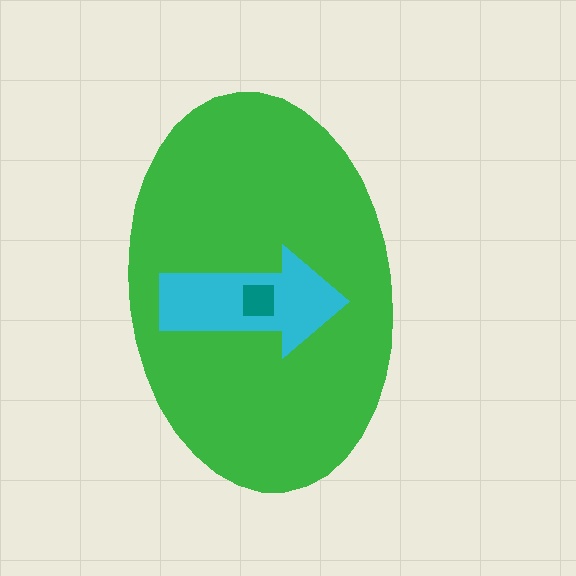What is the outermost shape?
The green ellipse.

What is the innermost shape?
The teal square.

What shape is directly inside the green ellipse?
The cyan arrow.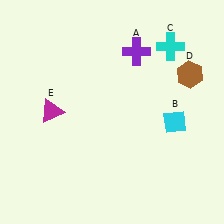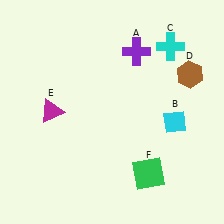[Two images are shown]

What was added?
A green square (F) was added in Image 2.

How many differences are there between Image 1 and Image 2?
There is 1 difference between the two images.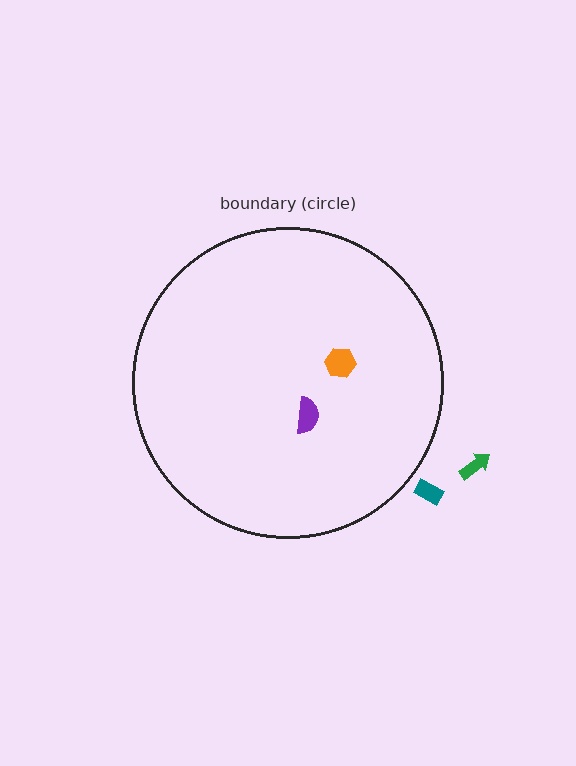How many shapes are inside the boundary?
2 inside, 2 outside.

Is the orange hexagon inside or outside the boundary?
Inside.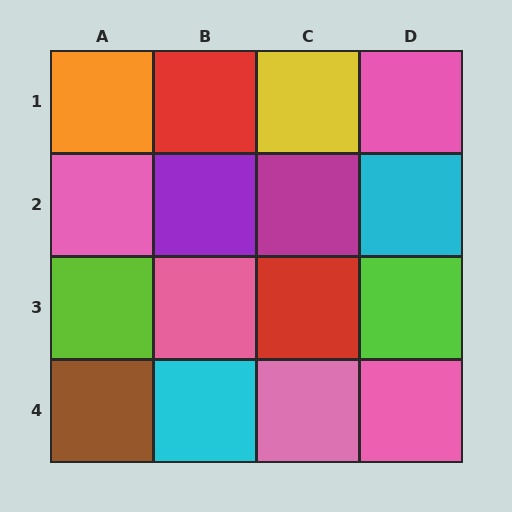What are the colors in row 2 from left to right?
Pink, purple, magenta, cyan.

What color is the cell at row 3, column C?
Red.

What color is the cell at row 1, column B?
Red.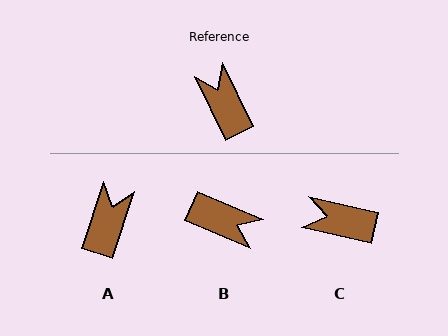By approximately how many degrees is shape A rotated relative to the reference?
Approximately 44 degrees clockwise.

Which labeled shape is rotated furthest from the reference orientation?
B, about 139 degrees away.